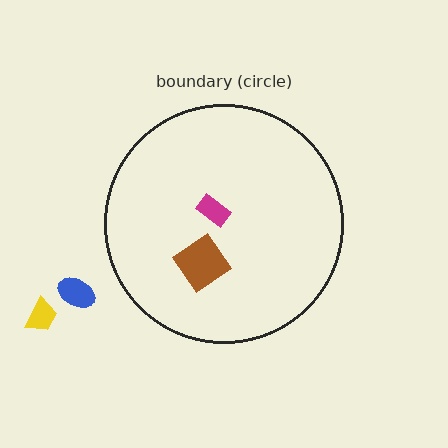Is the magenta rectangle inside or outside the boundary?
Inside.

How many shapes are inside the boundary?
2 inside, 2 outside.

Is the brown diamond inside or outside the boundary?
Inside.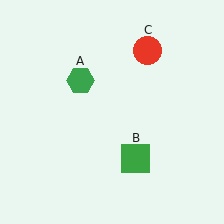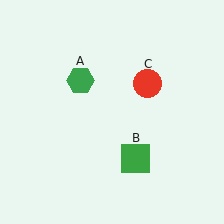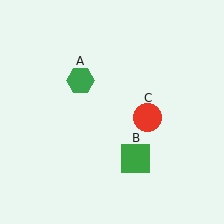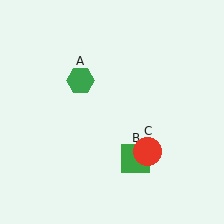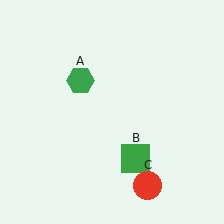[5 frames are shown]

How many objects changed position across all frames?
1 object changed position: red circle (object C).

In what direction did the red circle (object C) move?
The red circle (object C) moved down.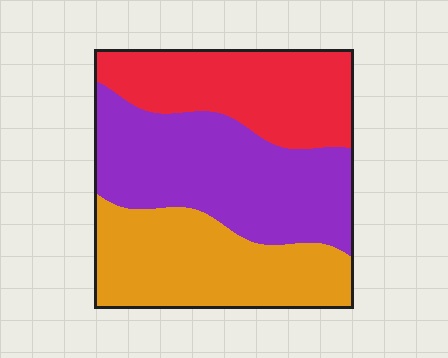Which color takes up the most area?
Purple, at roughly 40%.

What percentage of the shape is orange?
Orange covers roughly 30% of the shape.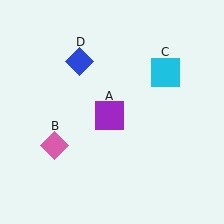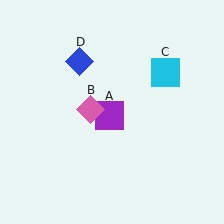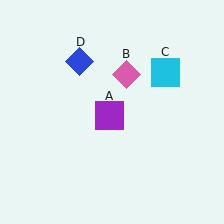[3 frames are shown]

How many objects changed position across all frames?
1 object changed position: pink diamond (object B).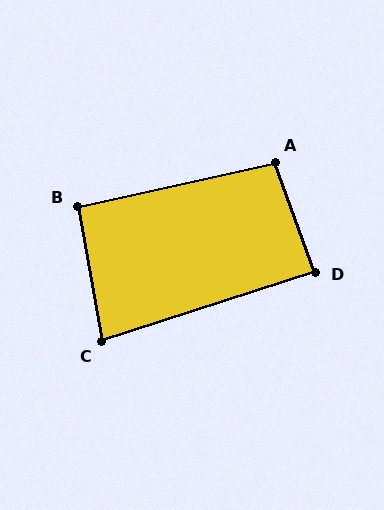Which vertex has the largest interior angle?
A, at approximately 97 degrees.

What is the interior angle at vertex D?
Approximately 88 degrees (approximately right).